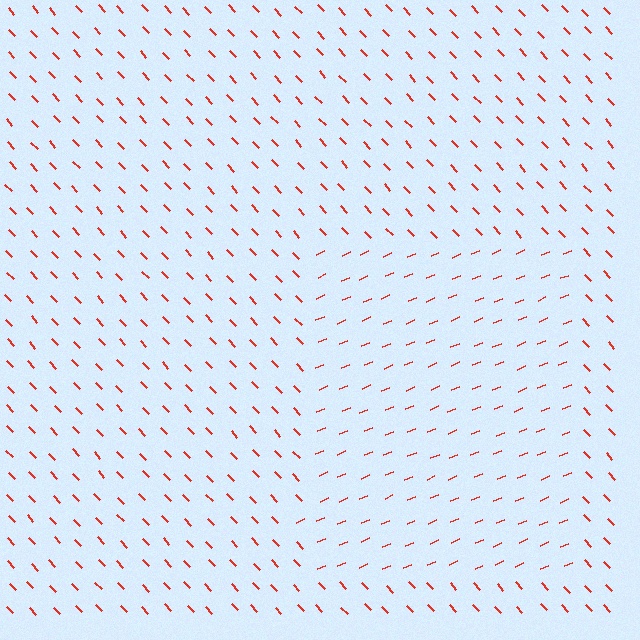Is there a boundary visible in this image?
Yes, there is a texture boundary formed by a change in line orientation.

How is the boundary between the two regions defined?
The boundary is defined purely by a change in line orientation (approximately 69 degrees difference). All lines are the same color and thickness.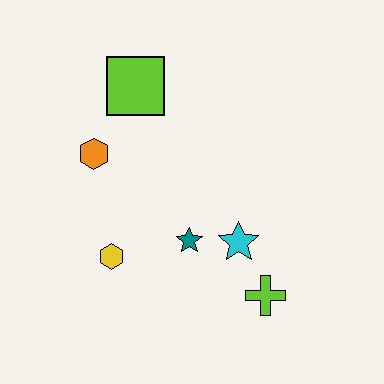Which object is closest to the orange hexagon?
The lime square is closest to the orange hexagon.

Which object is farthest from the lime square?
The lime cross is farthest from the lime square.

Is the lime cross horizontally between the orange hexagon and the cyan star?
No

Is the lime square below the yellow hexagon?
No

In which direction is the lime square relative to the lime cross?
The lime square is above the lime cross.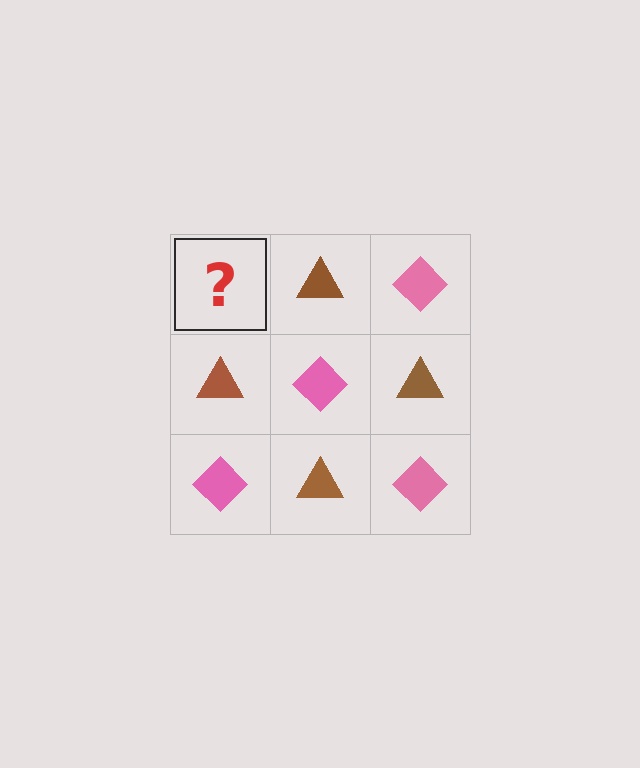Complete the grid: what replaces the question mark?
The question mark should be replaced with a pink diamond.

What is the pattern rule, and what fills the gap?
The rule is that it alternates pink diamond and brown triangle in a checkerboard pattern. The gap should be filled with a pink diamond.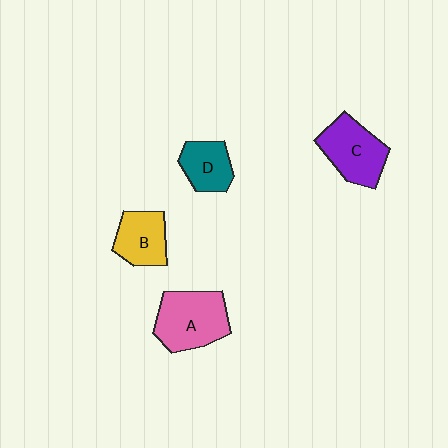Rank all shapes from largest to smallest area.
From largest to smallest: A (pink), C (purple), B (yellow), D (teal).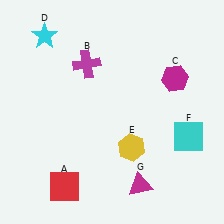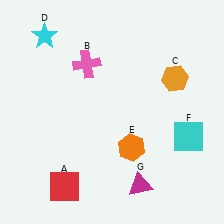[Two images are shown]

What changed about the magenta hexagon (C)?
In Image 1, C is magenta. In Image 2, it changed to orange.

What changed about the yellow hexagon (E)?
In Image 1, E is yellow. In Image 2, it changed to orange.